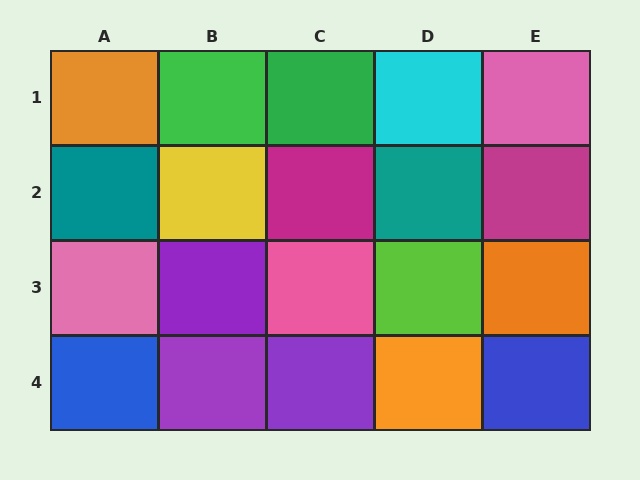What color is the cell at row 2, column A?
Teal.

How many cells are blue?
2 cells are blue.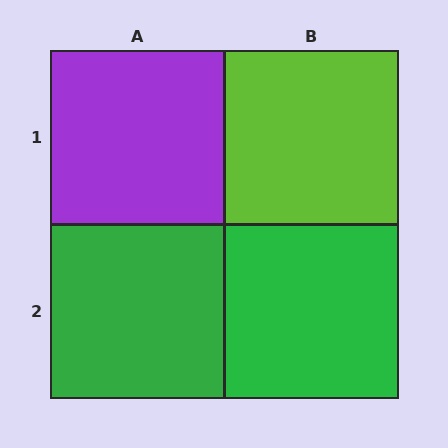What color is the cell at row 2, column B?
Green.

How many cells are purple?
1 cell is purple.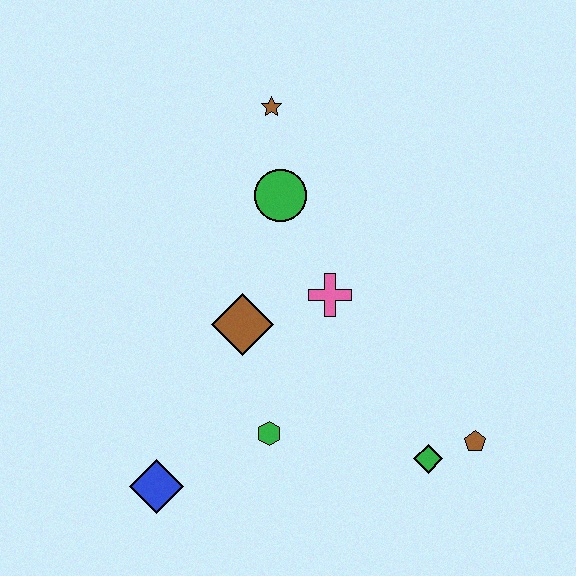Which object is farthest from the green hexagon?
The brown star is farthest from the green hexagon.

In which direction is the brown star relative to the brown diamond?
The brown star is above the brown diamond.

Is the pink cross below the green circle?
Yes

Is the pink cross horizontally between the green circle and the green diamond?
Yes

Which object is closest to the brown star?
The green circle is closest to the brown star.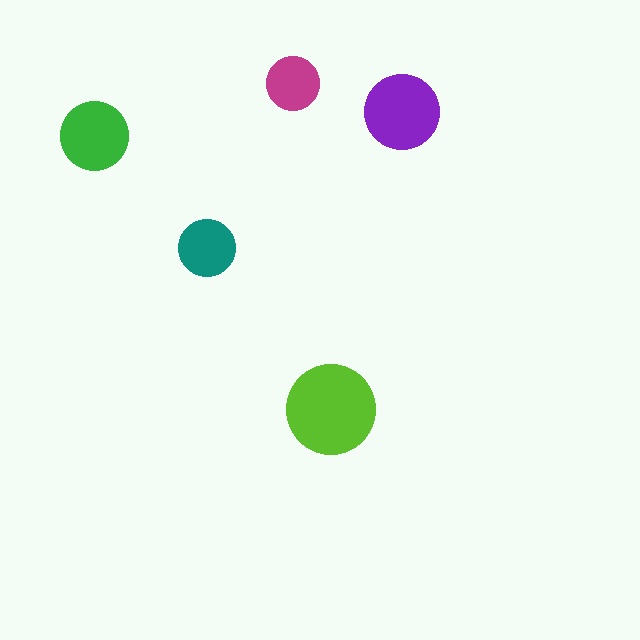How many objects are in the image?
There are 5 objects in the image.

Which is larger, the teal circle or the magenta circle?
The teal one.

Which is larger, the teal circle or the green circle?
The green one.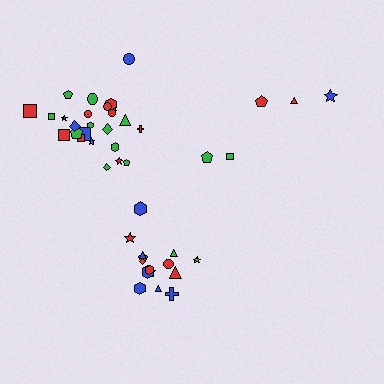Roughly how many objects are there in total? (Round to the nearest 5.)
Roughly 45 objects in total.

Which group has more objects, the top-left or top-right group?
The top-left group.